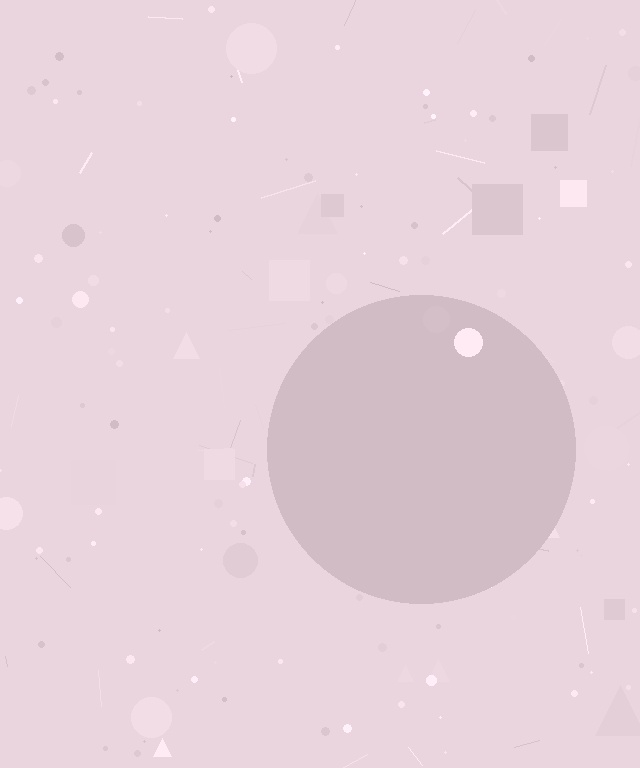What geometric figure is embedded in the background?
A circle is embedded in the background.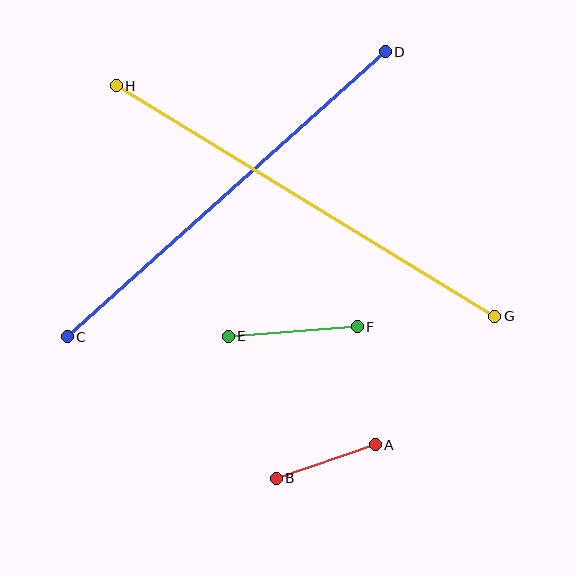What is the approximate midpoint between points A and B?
The midpoint is at approximately (326, 462) pixels.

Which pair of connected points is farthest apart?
Points G and H are farthest apart.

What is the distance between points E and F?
The distance is approximately 129 pixels.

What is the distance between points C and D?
The distance is approximately 427 pixels.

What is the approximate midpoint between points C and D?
The midpoint is at approximately (226, 194) pixels.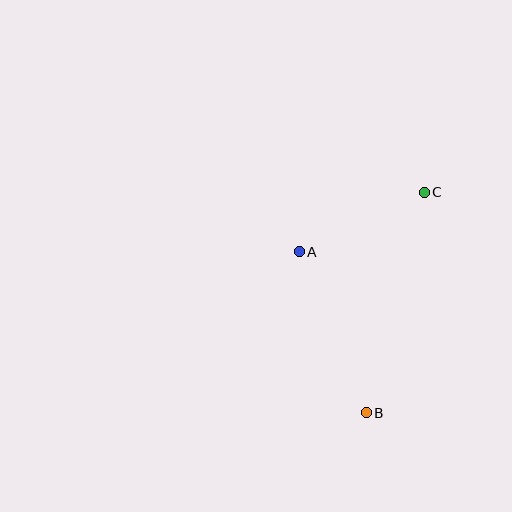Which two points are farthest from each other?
Points B and C are farthest from each other.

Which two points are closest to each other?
Points A and C are closest to each other.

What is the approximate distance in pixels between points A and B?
The distance between A and B is approximately 175 pixels.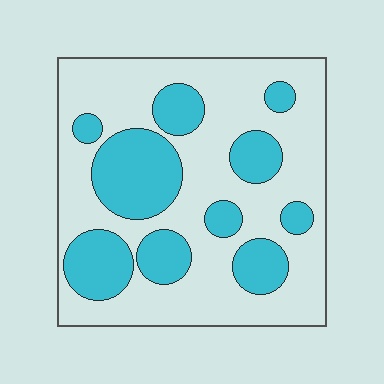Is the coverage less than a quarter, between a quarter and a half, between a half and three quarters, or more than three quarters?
Between a quarter and a half.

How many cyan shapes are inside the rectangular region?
10.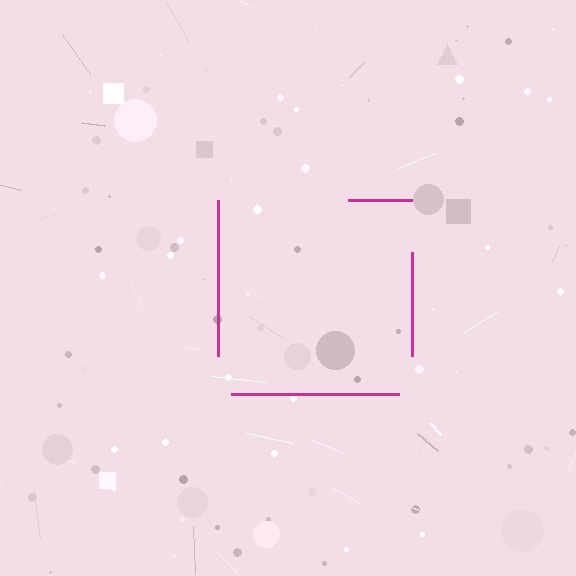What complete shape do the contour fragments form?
The contour fragments form a square.